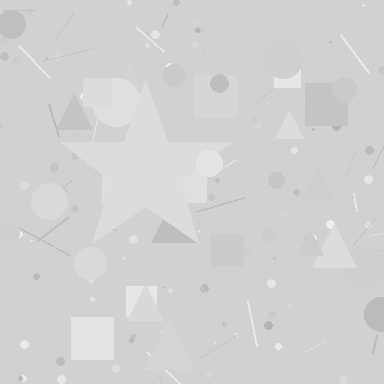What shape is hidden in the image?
A star is hidden in the image.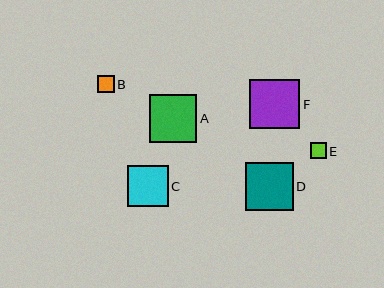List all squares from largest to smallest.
From largest to smallest: F, D, A, C, B, E.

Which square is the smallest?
Square E is the smallest with a size of approximately 15 pixels.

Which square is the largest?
Square F is the largest with a size of approximately 50 pixels.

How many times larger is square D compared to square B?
Square D is approximately 2.9 times the size of square B.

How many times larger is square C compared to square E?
Square C is approximately 2.6 times the size of square E.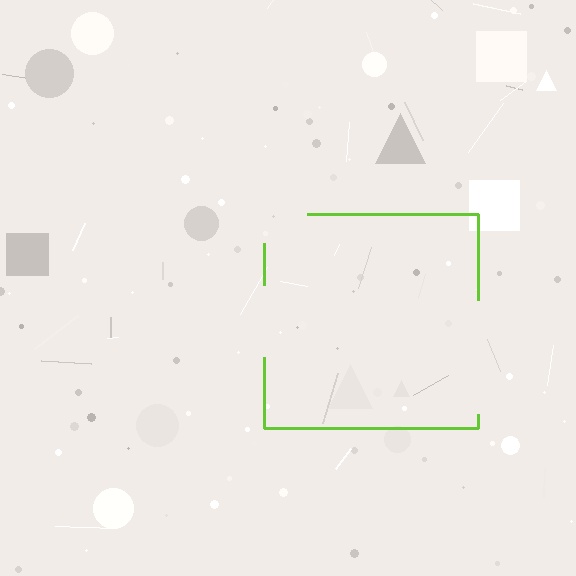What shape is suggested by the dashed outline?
The dashed outline suggests a square.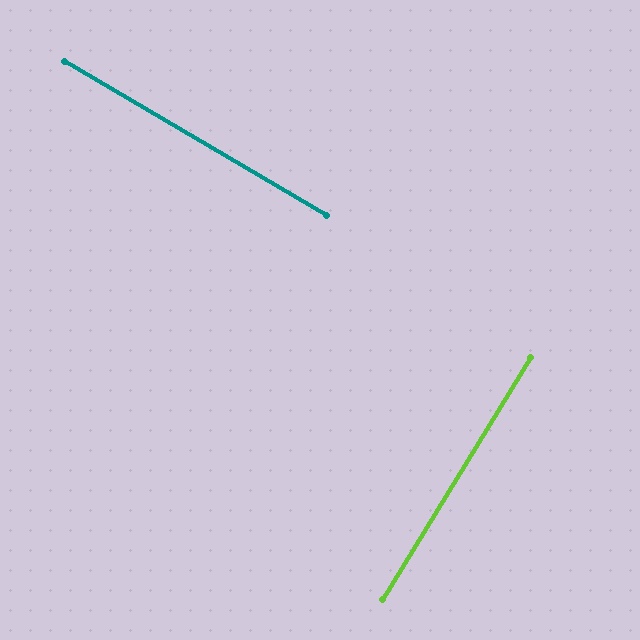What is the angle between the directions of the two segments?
Approximately 89 degrees.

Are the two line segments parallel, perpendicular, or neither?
Perpendicular — they meet at approximately 89°.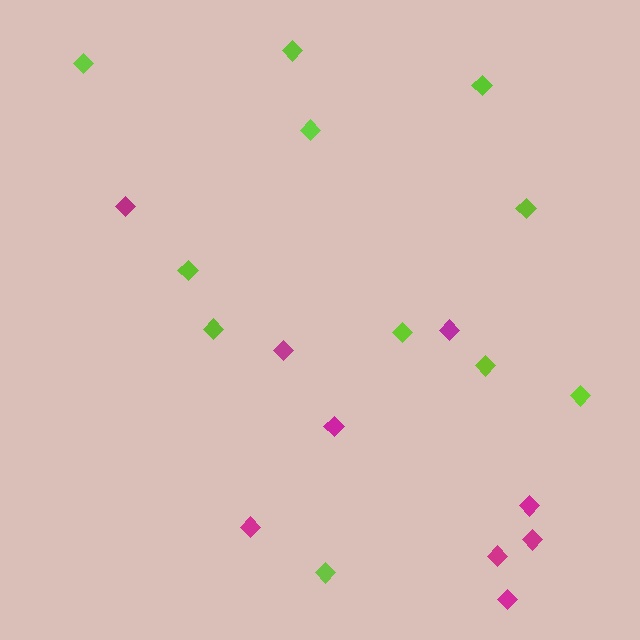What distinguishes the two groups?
There are 2 groups: one group of magenta diamonds (9) and one group of lime diamonds (11).